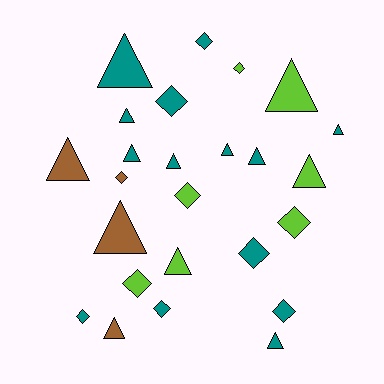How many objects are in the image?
There are 25 objects.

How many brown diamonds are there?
There is 1 brown diamond.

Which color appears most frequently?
Teal, with 14 objects.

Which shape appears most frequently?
Triangle, with 14 objects.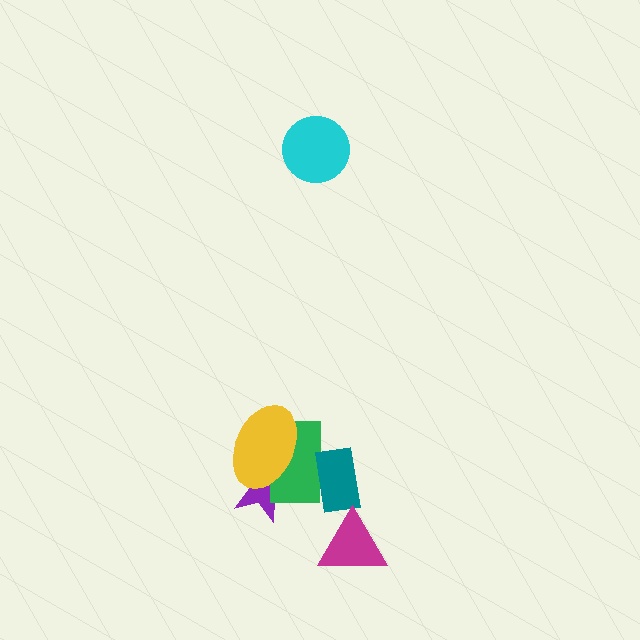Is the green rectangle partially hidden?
Yes, it is partially covered by another shape.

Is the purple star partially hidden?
Yes, it is partially covered by another shape.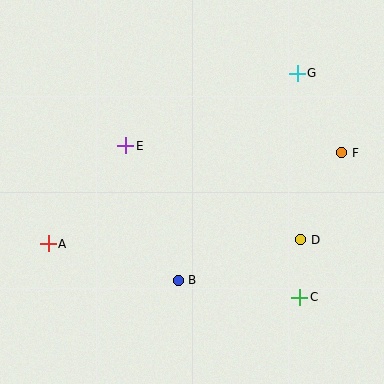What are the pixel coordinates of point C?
Point C is at (300, 297).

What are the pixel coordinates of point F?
Point F is at (342, 153).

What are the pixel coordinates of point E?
Point E is at (126, 146).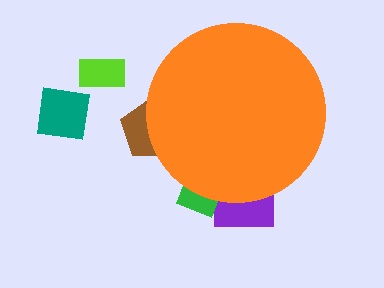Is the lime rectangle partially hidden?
No, the lime rectangle is fully visible.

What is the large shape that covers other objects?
An orange circle.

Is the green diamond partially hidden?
Yes, the green diamond is partially hidden behind the orange circle.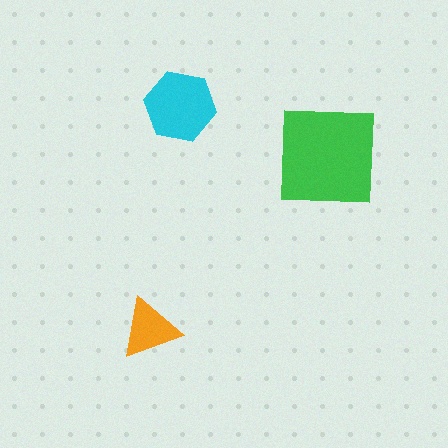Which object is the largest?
The green square.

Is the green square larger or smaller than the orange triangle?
Larger.